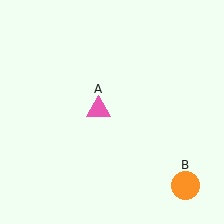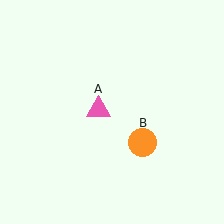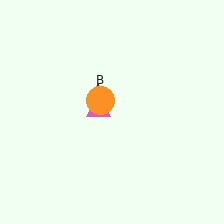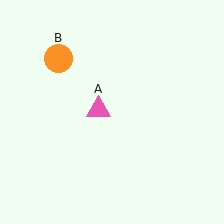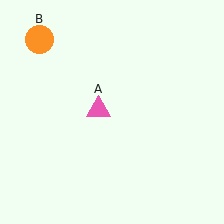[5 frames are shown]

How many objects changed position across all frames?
1 object changed position: orange circle (object B).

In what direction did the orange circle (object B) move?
The orange circle (object B) moved up and to the left.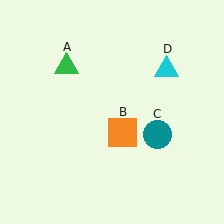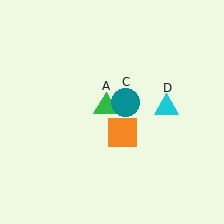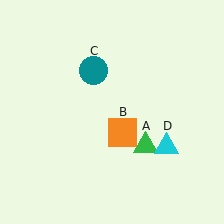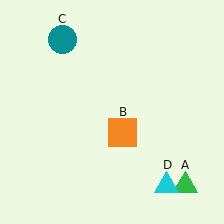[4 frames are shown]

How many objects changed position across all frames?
3 objects changed position: green triangle (object A), teal circle (object C), cyan triangle (object D).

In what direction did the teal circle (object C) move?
The teal circle (object C) moved up and to the left.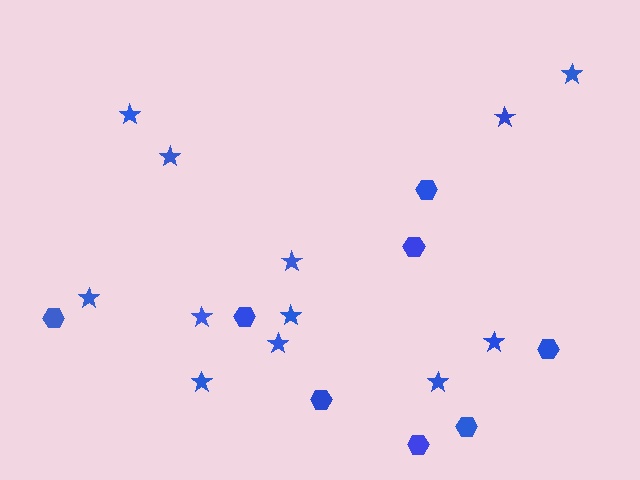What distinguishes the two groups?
There are 2 groups: one group of hexagons (8) and one group of stars (12).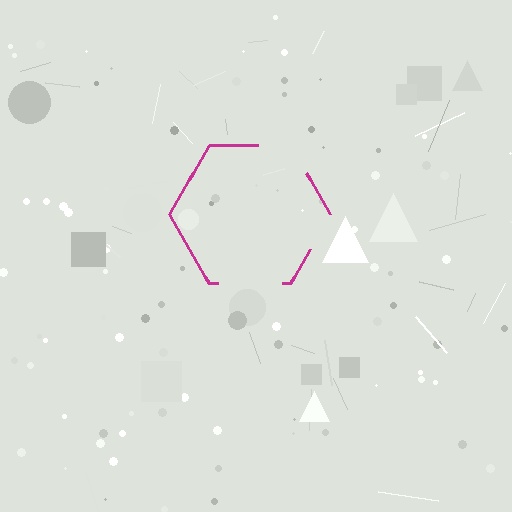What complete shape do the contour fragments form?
The contour fragments form a hexagon.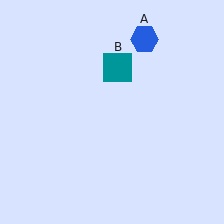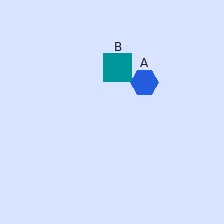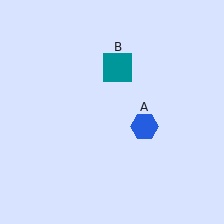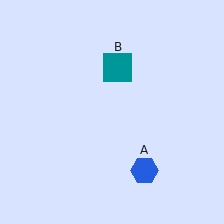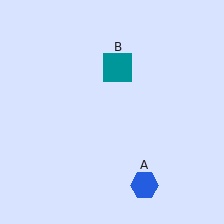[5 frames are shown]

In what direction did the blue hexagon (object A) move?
The blue hexagon (object A) moved down.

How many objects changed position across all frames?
1 object changed position: blue hexagon (object A).